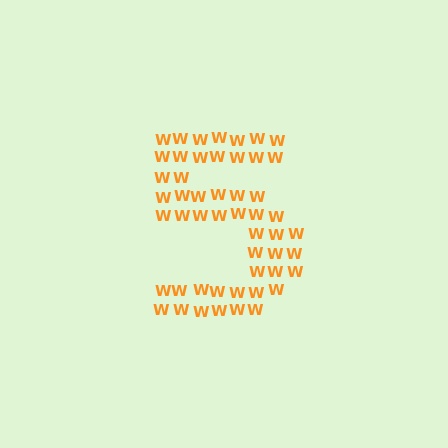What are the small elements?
The small elements are letter W's.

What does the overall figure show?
The overall figure shows the digit 5.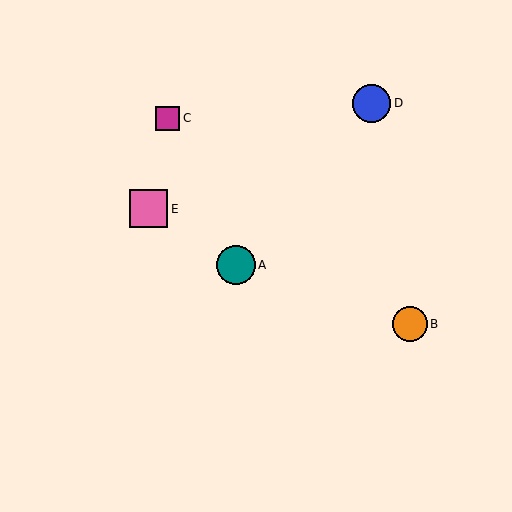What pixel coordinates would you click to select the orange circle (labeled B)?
Click at (410, 324) to select the orange circle B.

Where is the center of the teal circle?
The center of the teal circle is at (236, 265).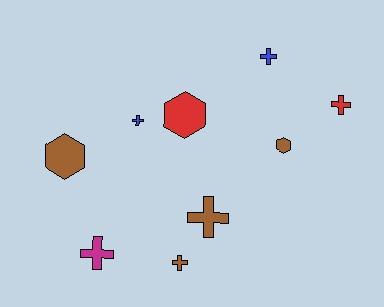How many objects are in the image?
There are 9 objects.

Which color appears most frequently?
Brown, with 4 objects.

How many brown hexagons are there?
There are 2 brown hexagons.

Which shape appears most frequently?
Cross, with 6 objects.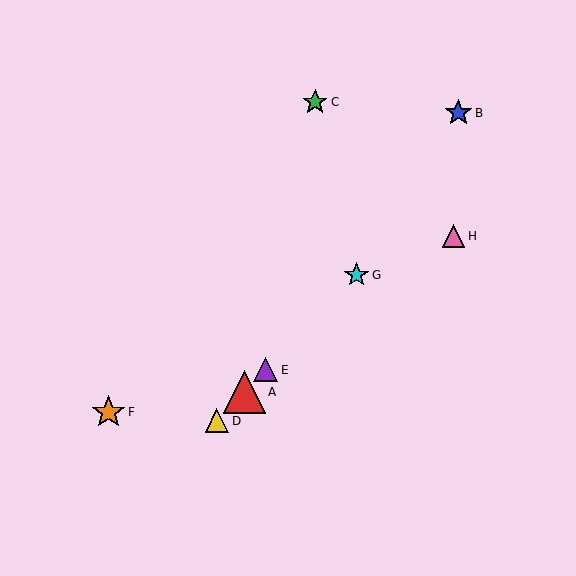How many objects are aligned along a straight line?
4 objects (A, D, E, G) are aligned along a straight line.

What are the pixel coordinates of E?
Object E is at (266, 370).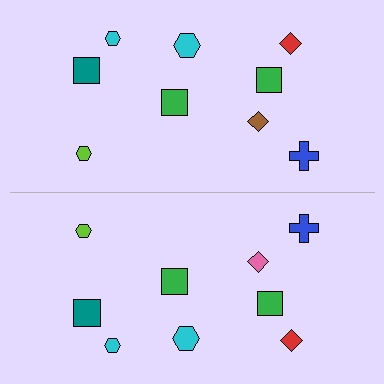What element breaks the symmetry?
The pink diamond on the bottom side breaks the symmetry — its mirror counterpart is brown.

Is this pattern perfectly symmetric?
No, the pattern is not perfectly symmetric. The pink diamond on the bottom side breaks the symmetry — its mirror counterpart is brown.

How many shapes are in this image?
There are 18 shapes in this image.